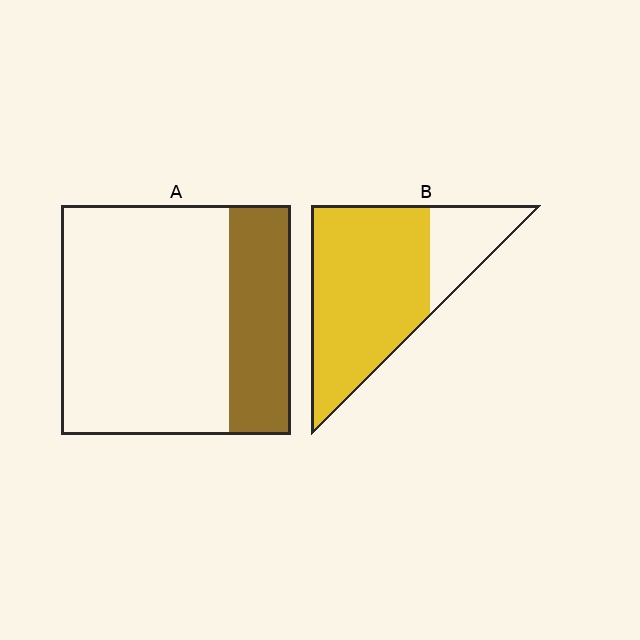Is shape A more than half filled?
No.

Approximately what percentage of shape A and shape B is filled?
A is approximately 25% and B is approximately 75%.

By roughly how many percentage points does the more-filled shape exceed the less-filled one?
By roughly 50 percentage points (B over A).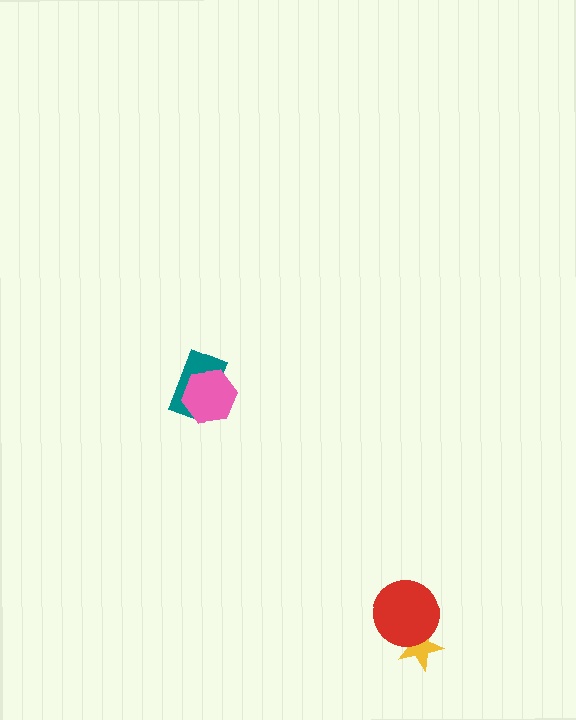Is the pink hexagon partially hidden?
No, no other shape covers it.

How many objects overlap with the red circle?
1 object overlaps with the red circle.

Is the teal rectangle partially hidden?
Yes, it is partially covered by another shape.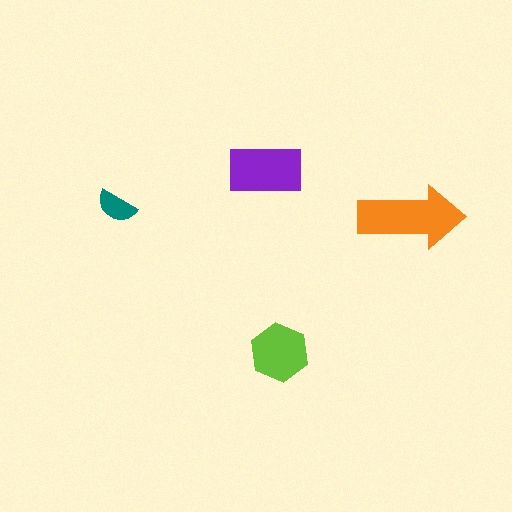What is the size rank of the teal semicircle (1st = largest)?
4th.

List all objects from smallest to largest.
The teal semicircle, the lime hexagon, the purple rectangle, the orange arrow.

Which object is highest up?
The purple rectangle is topmost.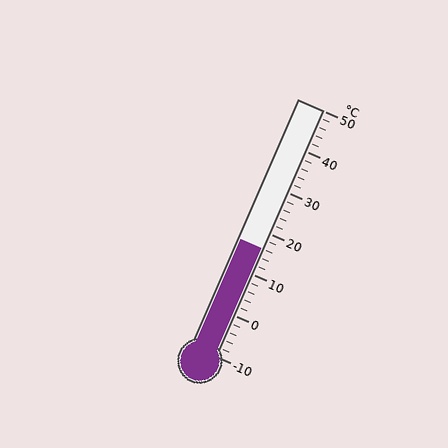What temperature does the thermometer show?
The thermometer shows approximately 16°C.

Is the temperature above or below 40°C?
The temperature is below 40°C.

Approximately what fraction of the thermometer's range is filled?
The thermometer is filled to approximately 45% of its range.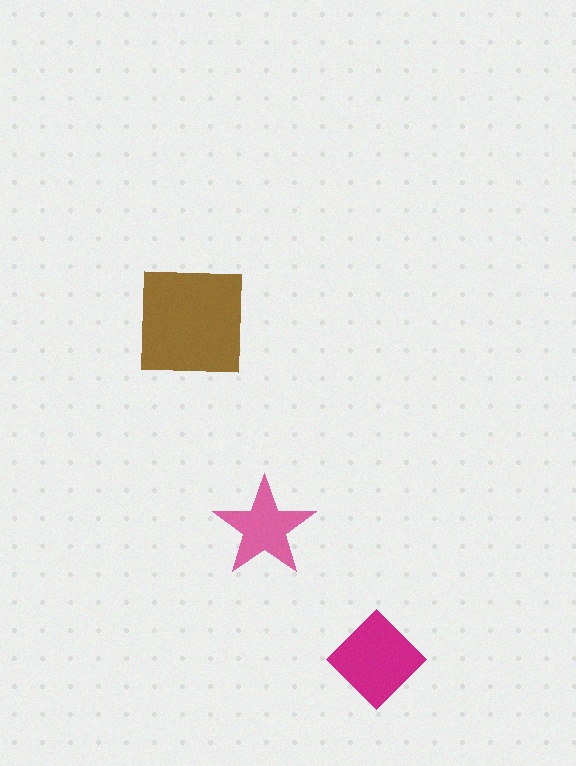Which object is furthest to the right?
The magenta diamond is rightmost.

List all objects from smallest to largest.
The pink star, the magenta diamond, the brown square.